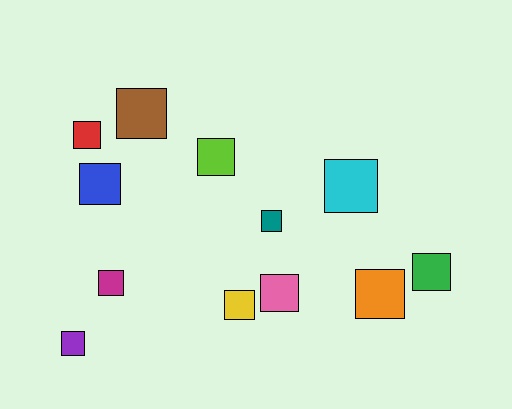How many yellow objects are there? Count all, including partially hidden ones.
There is 1 yellow object.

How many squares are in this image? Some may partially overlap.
There are 12 squares.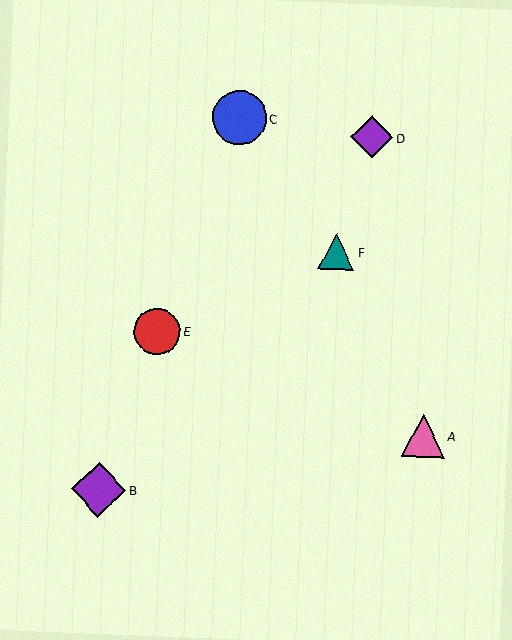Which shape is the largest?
The purple diamond (labeled B) is the largest.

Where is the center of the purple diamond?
The center of the purple diamond is at (372, 137).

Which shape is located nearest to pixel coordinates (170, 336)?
The red circle (labeled E) at (157, 331) is nearest to that location.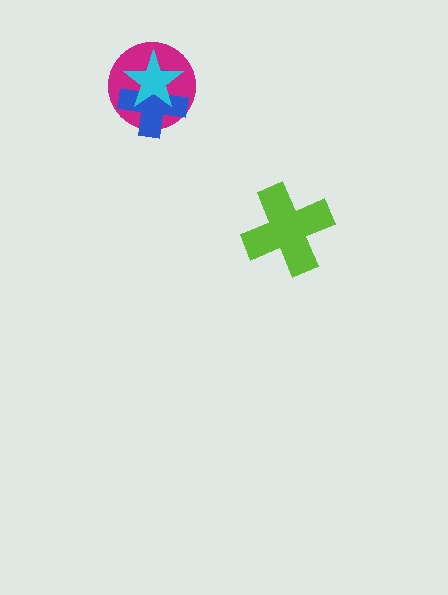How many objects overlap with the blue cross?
2 objects overlap with the blue cross.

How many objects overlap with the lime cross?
0 objects overlap with the lime cross.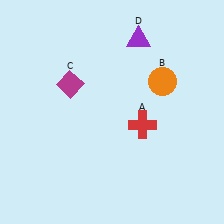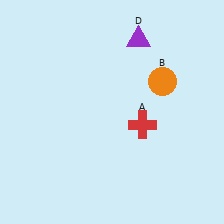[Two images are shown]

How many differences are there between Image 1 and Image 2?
There is 1 difference between the two images.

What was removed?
The magenta diamond (C) was removed in Image 2.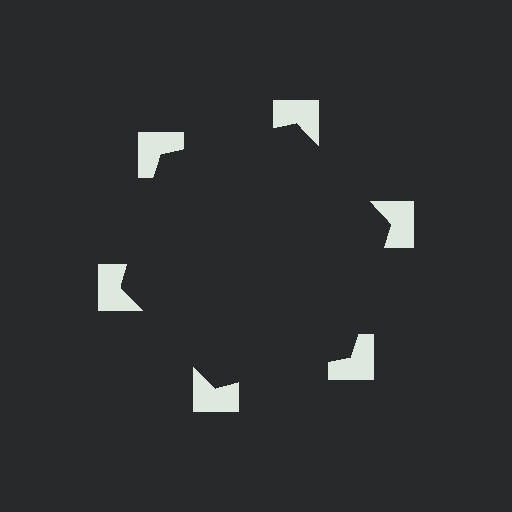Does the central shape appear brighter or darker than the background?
It typically appears slightly darker than the background, even though no actual brightness change is drawn.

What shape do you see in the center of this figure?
An illusory hexagon — its edges are inferred from the aligned wedge cuts in the notched squares, not physically drawn.